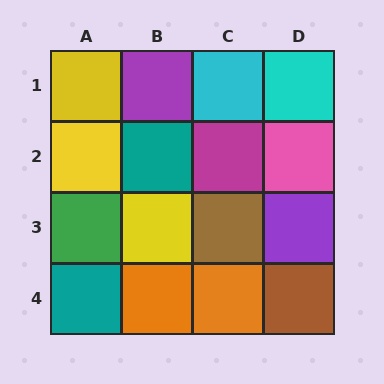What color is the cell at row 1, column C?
Cyan.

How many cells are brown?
2 cells are brown.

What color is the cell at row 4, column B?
Orange.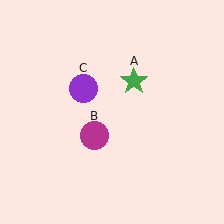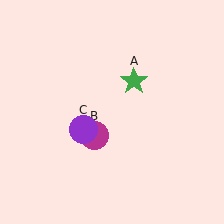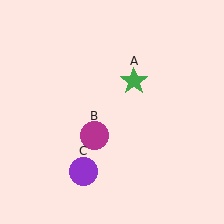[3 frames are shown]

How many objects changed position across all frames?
1 object changed position: purple circle (object C).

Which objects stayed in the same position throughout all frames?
Green star (object A) and magenta circle (object B) remained stationary.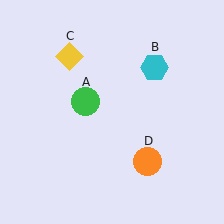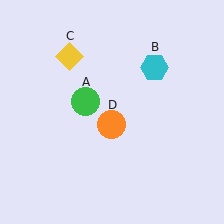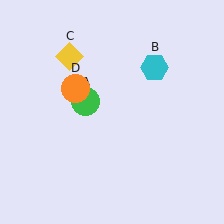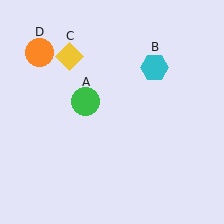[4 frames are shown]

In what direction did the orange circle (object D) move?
The orange circle (object D) moved up and to the left.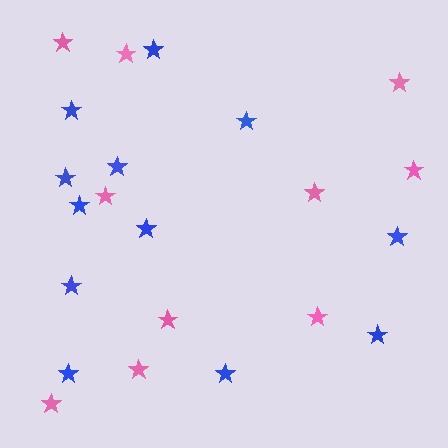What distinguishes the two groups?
There are 2 groups: one group of blue stars (12) and one group of pink stars (10).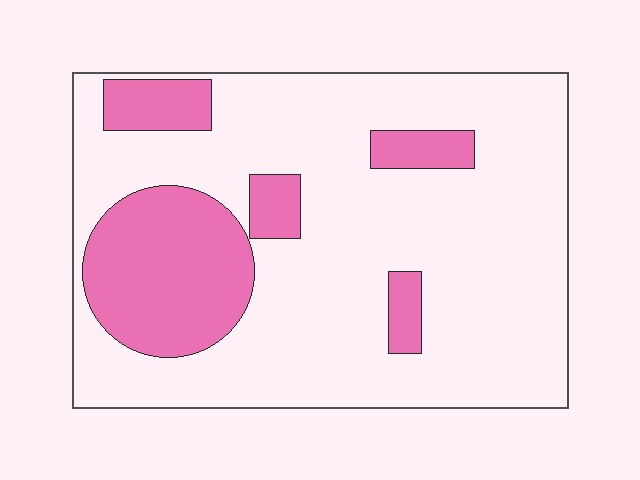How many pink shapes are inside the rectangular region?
5.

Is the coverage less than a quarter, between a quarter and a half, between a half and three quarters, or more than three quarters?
Less than a quarter.